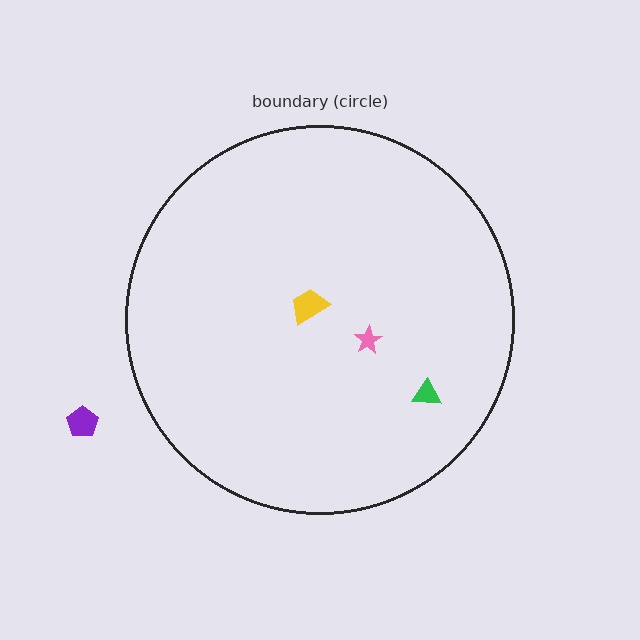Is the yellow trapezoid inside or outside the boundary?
Inside.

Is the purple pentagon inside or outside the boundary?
Outside.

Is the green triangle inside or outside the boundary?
Inside.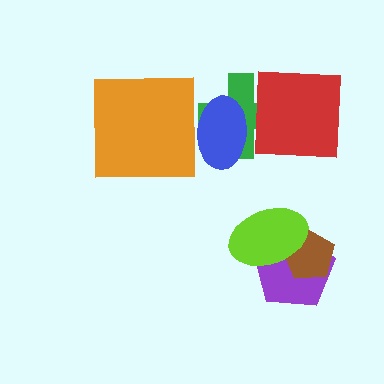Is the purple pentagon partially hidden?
Yes, it is partially covered by another shape.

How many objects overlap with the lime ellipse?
2 objects overlap with the lime ellipse.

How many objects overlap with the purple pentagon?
2 objects overlap with the purple pentagon.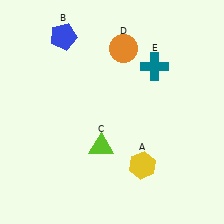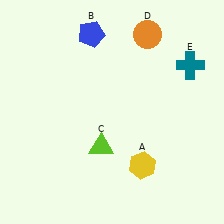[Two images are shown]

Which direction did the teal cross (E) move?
The teal cross (E) moved right.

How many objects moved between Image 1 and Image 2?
3 objects moved between the two images.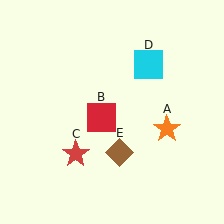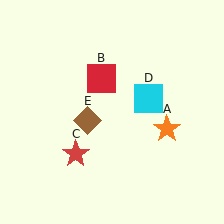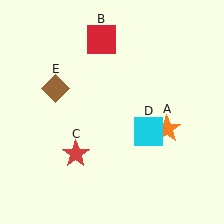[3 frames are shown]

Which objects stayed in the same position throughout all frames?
Orange star (object A) and red star (object C) remained stationary.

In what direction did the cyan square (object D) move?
The cyan square (object D) moved down.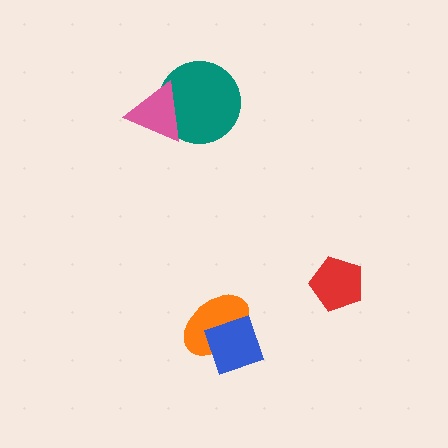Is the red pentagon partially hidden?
No, no other shape covers it.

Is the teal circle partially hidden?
Yes, it is partially covered by another shape.